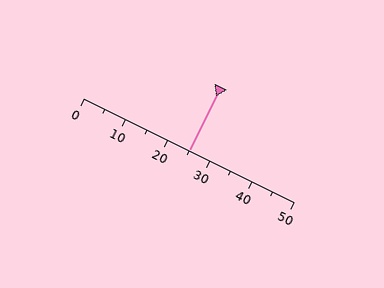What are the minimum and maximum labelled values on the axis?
The axis runs from 0 to 50.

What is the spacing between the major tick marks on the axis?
The major ticks are spaced 10 apart.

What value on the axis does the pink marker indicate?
The marker indicates approximately 25.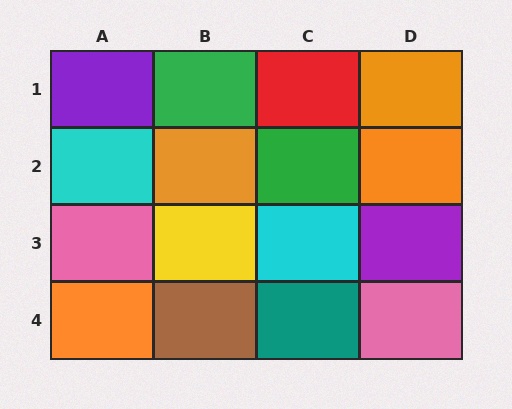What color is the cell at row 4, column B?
Brown.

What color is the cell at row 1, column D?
Orange.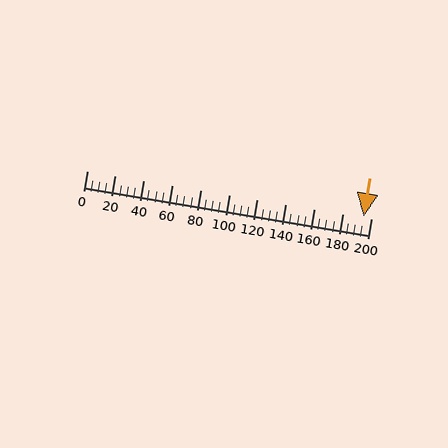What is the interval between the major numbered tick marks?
The major tick marks are spaced 20 units apart.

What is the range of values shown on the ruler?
The ruler shows values from 0 to 200.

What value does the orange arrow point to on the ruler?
The orange arrow points to approximately 195.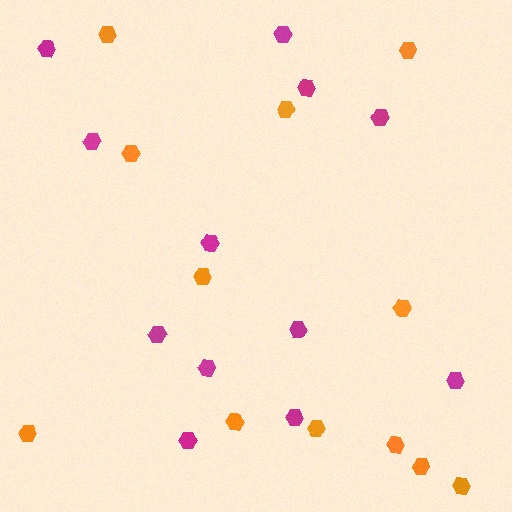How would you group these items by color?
There are 2 groups: one group of magenta hexagons (12) and one group of orange hexagons (12).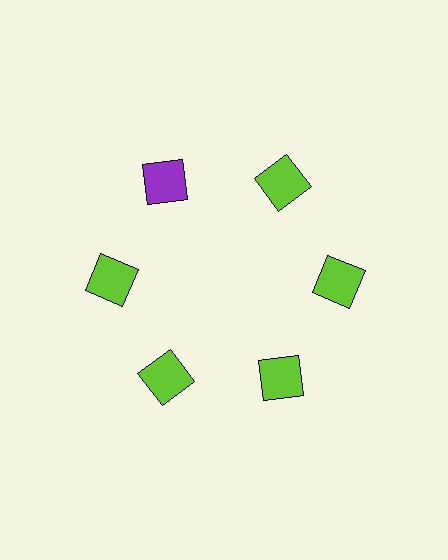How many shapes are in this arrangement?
There are 6 shapes arranged in a ring pattern.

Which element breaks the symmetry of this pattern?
The purple square at roughly the 11 o'clock position breaks the symmetry. All other shapes are lime squares.